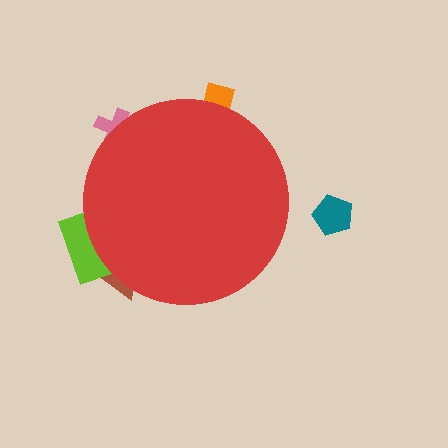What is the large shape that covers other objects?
A red circle.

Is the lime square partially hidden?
Yes, the lime square is partially hidden behind the red circle.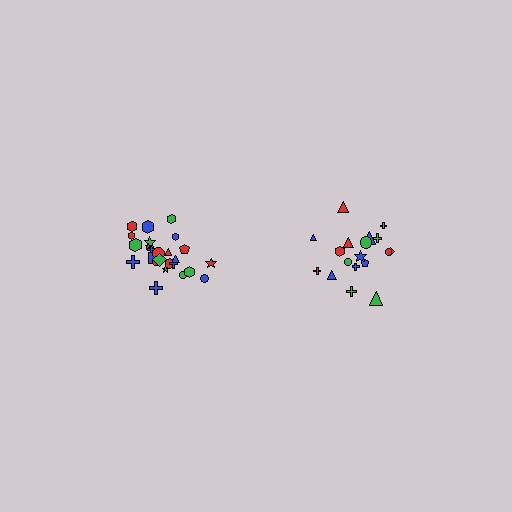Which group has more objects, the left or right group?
The left group.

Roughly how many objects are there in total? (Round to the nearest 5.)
Roughly 45 objects in total.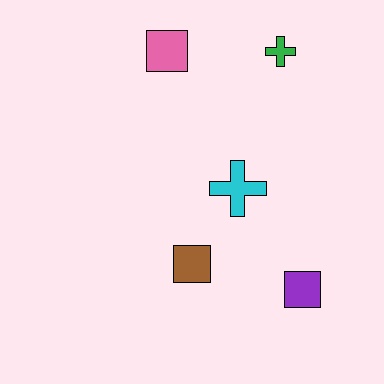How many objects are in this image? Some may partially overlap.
There are 5 objects.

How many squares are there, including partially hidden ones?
There are 3 squares.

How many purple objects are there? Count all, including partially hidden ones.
There is 1 purple object.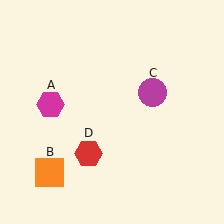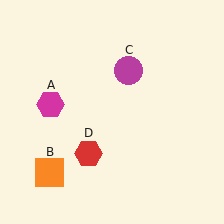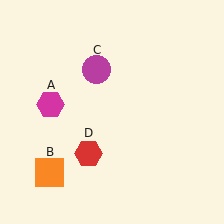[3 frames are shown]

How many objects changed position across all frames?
1 object changed position: magenta circle (object C).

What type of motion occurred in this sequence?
The magenta circle (object C) rotated counterclockwise around the center of the scene.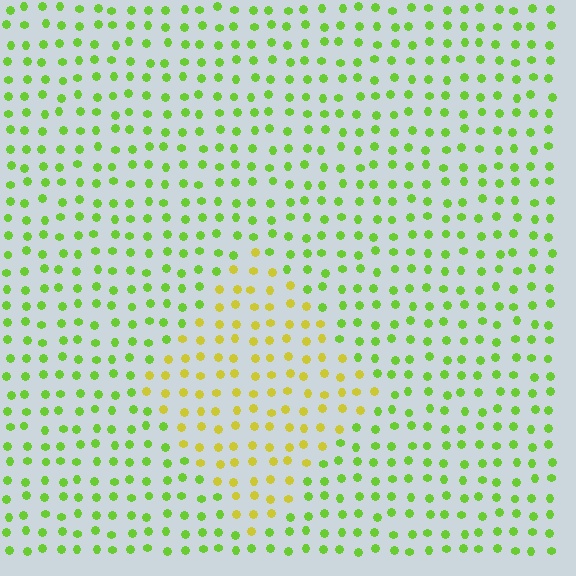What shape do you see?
I see a diamond.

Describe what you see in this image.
The image is filled with small lime elements in a uniform arrangement. A diamond-shaped region is visible where the elements are tinted to a slightly different hue, forming a subtle color boundary.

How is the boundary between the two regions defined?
The boundary is defined purely by a slight shift in hue (about 40 degrees). Spacing, size, and orientation are identical on both sides.